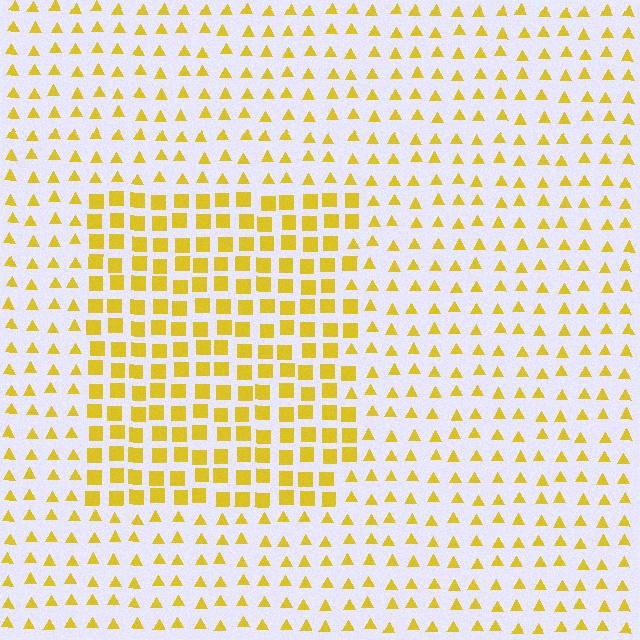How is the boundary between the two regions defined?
The boundary is defined by a change in element shape: squares inside vs. triangles outside. All elements share the same color and spacing.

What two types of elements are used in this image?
The image uses squares inside the rectangle region and triangles outside it.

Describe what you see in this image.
The image is filled with small yellow elements arranged in a uniform grid. A rectangle-shaped region contains squares, while the surrounding area contains triangles. The boundary is defined purely by the change in element shape.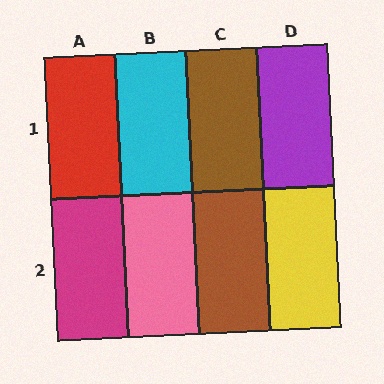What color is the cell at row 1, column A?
Red.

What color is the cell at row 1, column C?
Brown.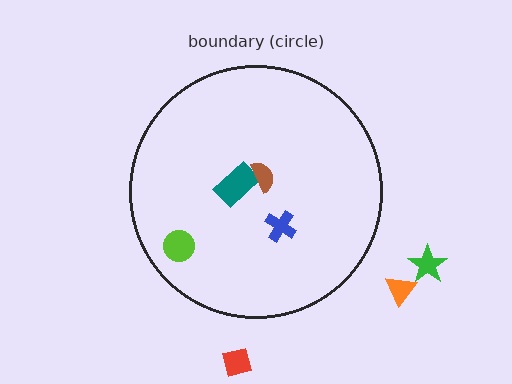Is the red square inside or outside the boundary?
Outside.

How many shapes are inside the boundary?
4 inside, 3 outside.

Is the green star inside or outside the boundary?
Outside.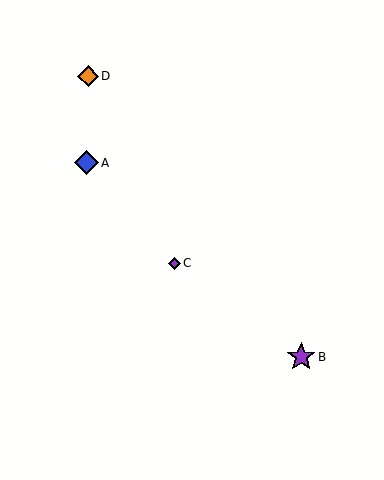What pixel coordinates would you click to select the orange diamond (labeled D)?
Click at (88, 76) to select the orange diamond D.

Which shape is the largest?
The purple star (labeled B) is the largest.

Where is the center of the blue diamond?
The center of the blue diamond is at (86, 163).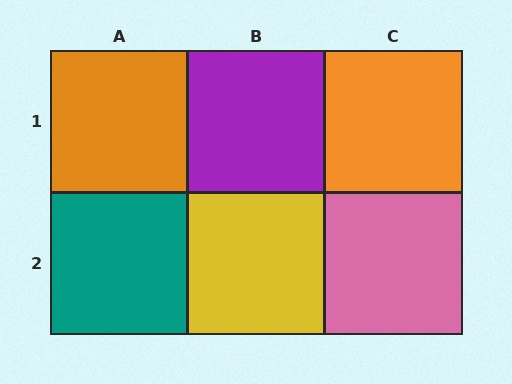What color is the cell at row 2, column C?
Pink.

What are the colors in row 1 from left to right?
Orange, purple, orange.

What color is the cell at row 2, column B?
Yellow.